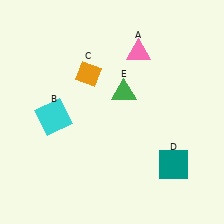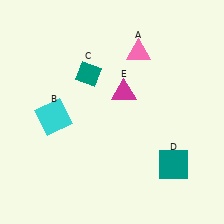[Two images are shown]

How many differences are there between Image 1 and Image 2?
There are 2 differences between the two images.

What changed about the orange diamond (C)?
In Image 1, C is orange. In Image 2, it changed to teal.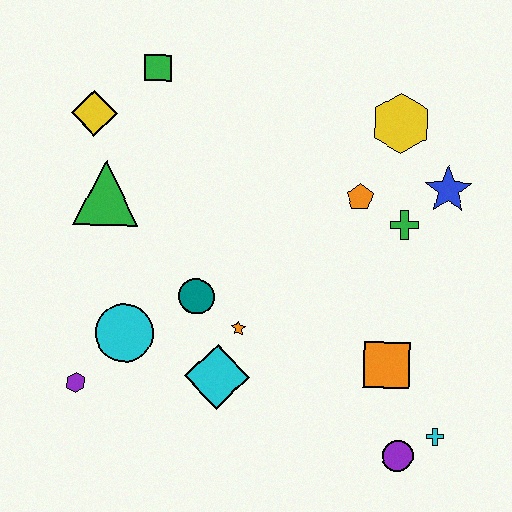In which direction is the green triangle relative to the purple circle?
The green triangle is to the left of the purple circle.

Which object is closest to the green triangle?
The yellow diamond is closest to the green triangle.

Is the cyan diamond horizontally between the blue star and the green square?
Yes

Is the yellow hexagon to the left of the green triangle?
No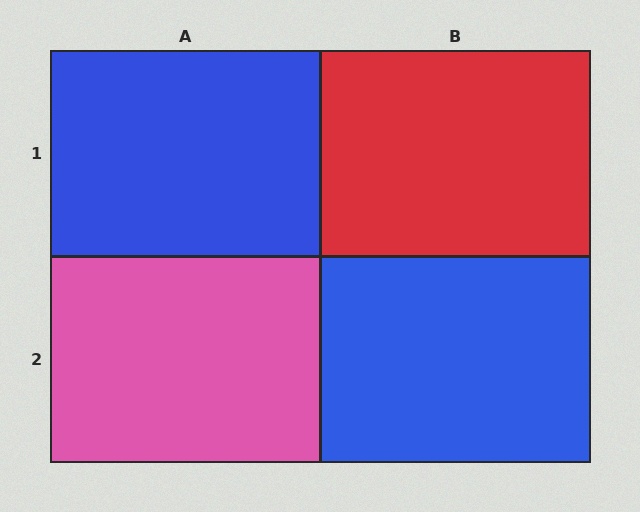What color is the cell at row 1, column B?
Red.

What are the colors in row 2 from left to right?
Pink, blue.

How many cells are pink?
1 cell is pink.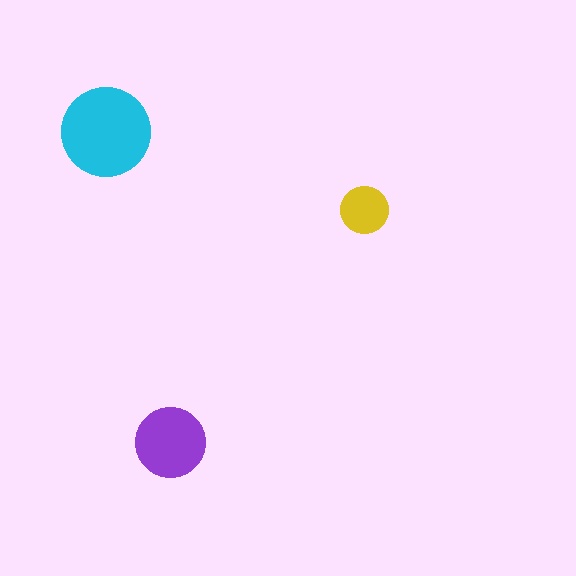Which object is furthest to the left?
The cyan circle is leftmost.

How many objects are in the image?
There are 3 objects in the image.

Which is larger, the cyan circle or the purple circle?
The cyan one.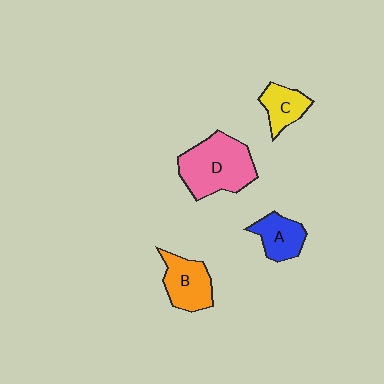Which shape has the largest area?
Shape D (pink).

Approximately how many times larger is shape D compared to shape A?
Approximately 2.0 times.